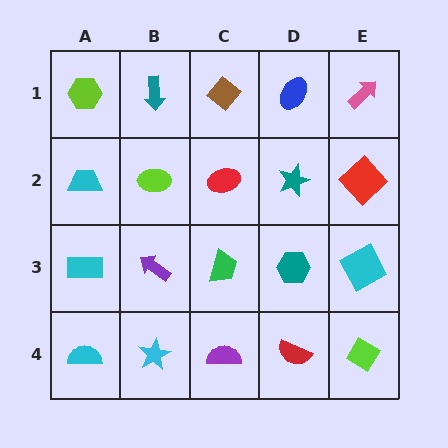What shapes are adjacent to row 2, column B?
A teal arrow (row 1, column B), a purple arrow (row 3, column B), a cyan trapezoid (row 2, column A), a red ellipse (row 2, column C).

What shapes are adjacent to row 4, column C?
A green trapezoid (row 3, column C), a cyan star (row 4, column B), a red semicircle (row 4, column D).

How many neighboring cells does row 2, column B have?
4.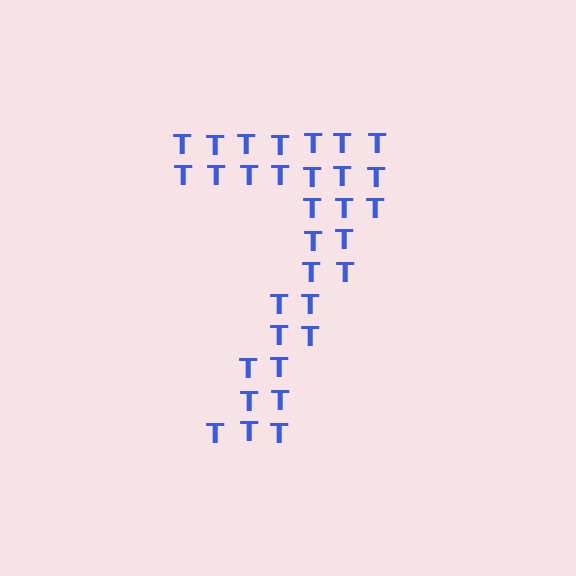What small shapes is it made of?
It is made of small letter T's.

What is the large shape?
The large shape is the digit 7.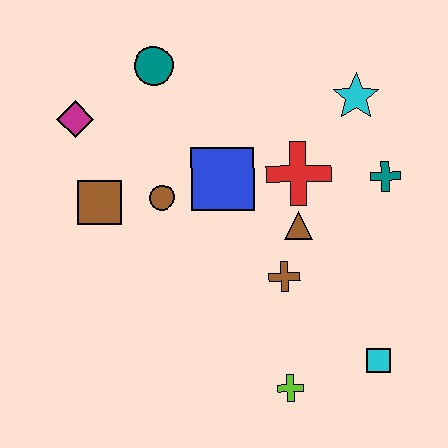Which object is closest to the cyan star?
The teal cross is closest to the cyan star.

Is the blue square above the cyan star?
No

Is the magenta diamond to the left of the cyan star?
Yes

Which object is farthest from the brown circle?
The cyan square is farthest from the brown circle.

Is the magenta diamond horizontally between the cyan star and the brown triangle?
No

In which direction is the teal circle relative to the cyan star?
The teal circle is to the left of the cyan star.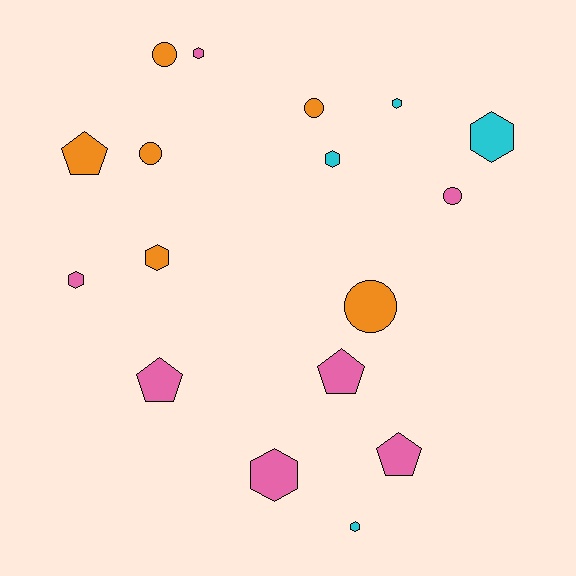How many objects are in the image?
There are 17 objects.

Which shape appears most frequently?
Hexagon, with 8 objects.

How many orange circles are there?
There are 4 orange circles.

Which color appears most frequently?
Pink, with 7 objects.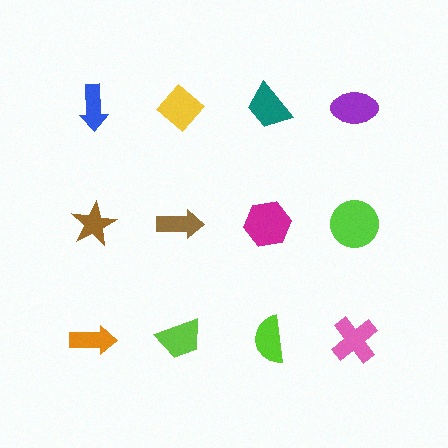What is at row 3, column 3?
A lime semicircle.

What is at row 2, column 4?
A lime circle.